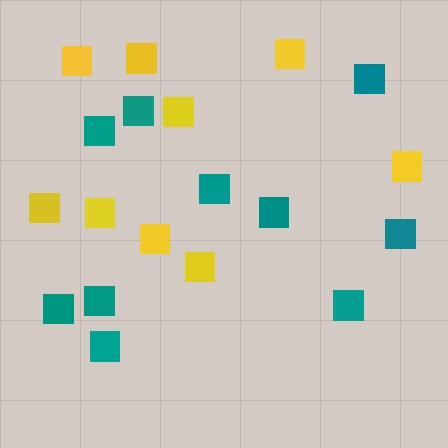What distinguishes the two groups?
There are 2 groups: one group of teal squares (10) and one group of yellow squares (9).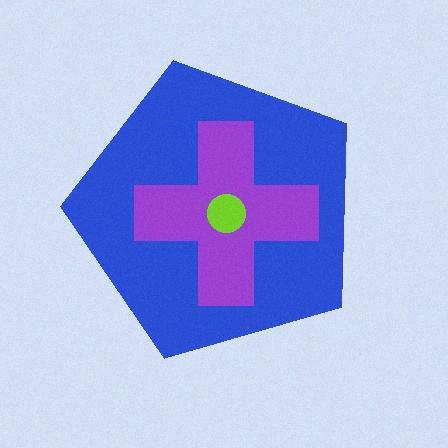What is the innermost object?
The lime circle.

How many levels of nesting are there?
3.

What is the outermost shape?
The blue pentagon.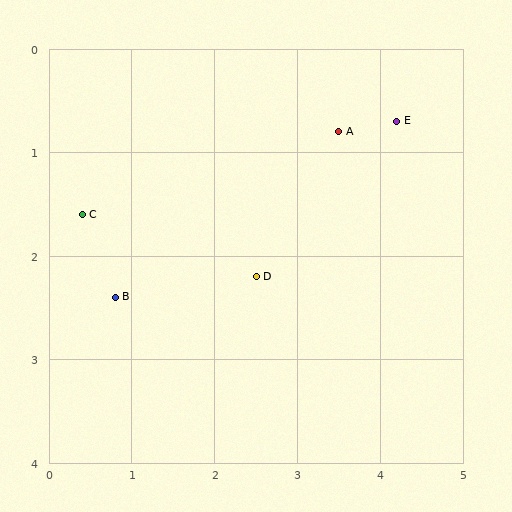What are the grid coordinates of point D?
Point D is at approximately (2.5, 2.2).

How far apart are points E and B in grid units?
Points E and B are about 3.8 grid units apart.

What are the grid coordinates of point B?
Point B is at approximately (0.8, 2.4).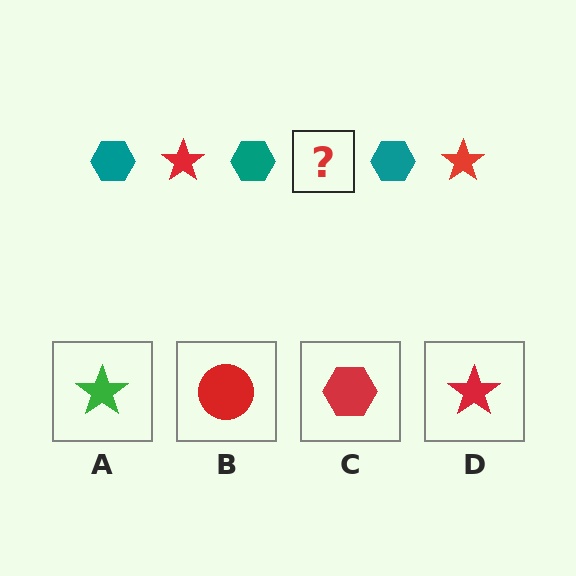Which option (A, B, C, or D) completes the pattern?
D.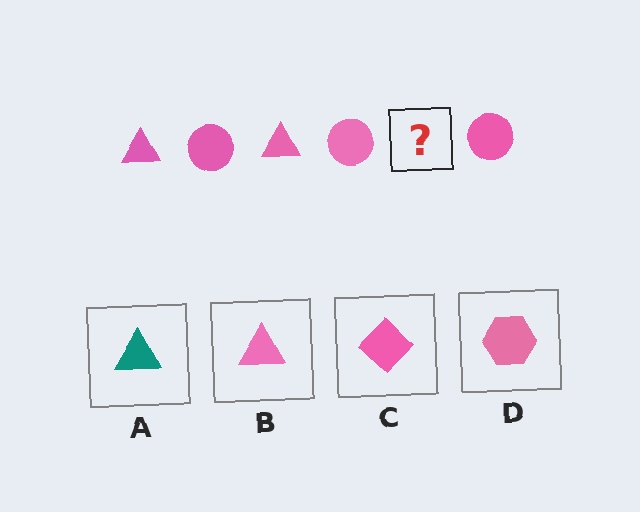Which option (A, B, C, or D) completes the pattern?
B.